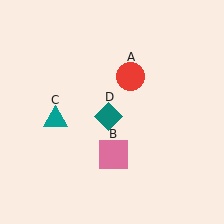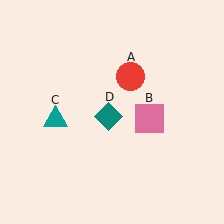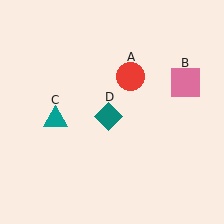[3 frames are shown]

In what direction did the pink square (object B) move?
The pink square (object B) moved up and to the right.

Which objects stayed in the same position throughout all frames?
Red circle (object A) and teal triangle (object C) and teal diamond (object D) remained stationary.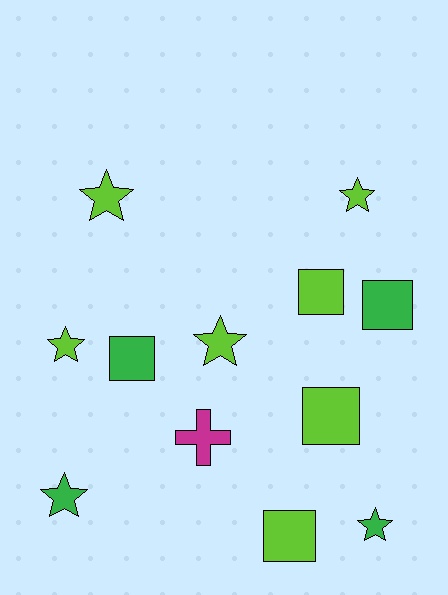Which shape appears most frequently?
Star, with 6 objects.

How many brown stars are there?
There are no brown stars.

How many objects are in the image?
There are 12 objects.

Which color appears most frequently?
Lime, with 7 objects.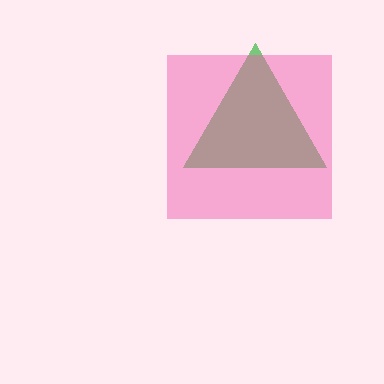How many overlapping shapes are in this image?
There are 2 overlapping shapes in the image.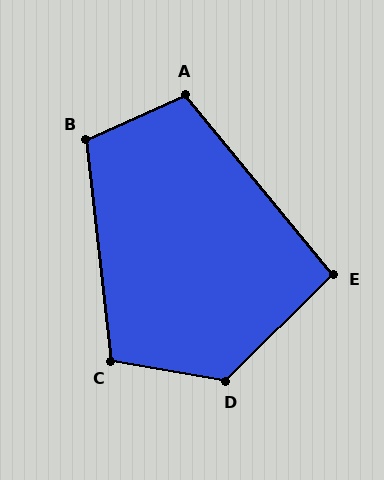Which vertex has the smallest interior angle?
E, at approximately 95 degrees.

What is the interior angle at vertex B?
Approximately 108 degrees (obtuse).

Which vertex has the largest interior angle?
D, at approximately 125 degrees.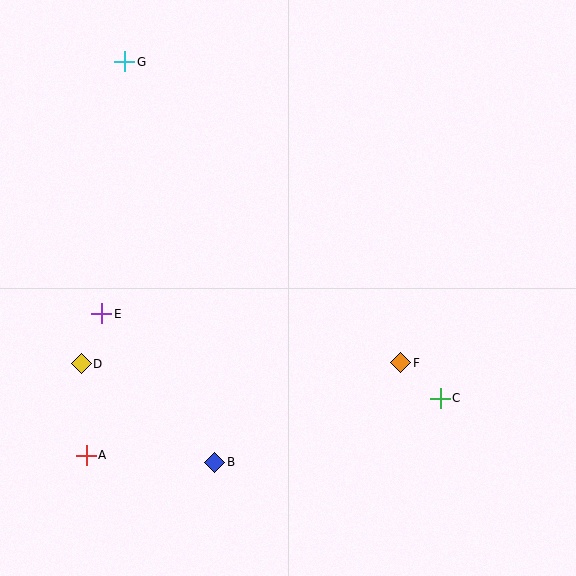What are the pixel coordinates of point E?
Point E is at (102, 314).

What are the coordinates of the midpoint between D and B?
The midpoint between D and B is at (148, 413).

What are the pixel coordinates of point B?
Point B is at (215, 462).